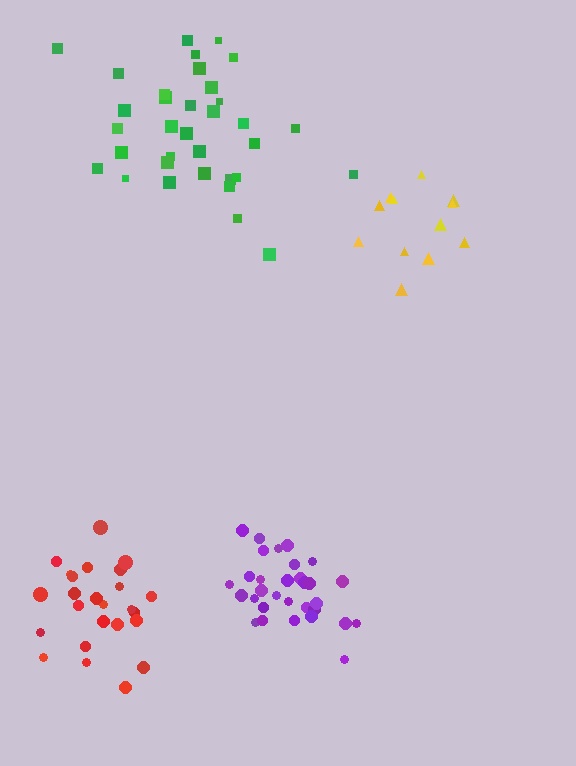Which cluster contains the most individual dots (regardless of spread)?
Green (34).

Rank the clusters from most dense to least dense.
purple, red, green, yellow.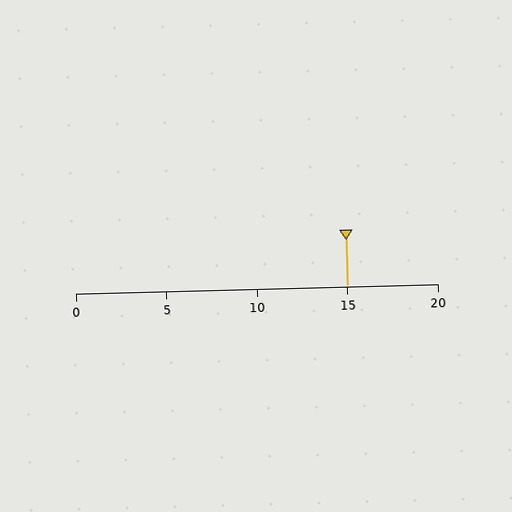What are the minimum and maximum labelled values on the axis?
The axis runs from 0 to 20.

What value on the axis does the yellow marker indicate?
The marker indicates approximately 15.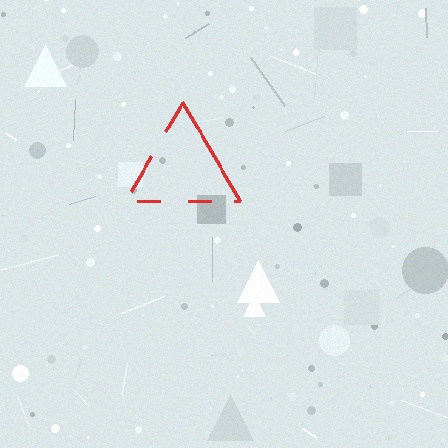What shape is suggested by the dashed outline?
The dashed outline suggests a triangle.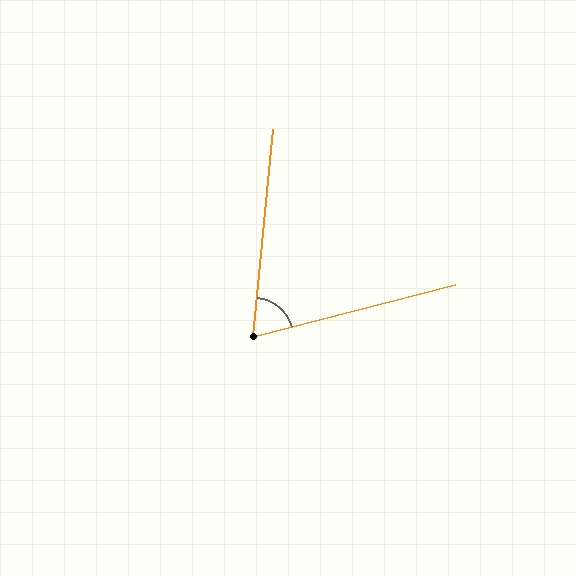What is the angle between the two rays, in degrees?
Approximately 70 degrees.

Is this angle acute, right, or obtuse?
It is acute.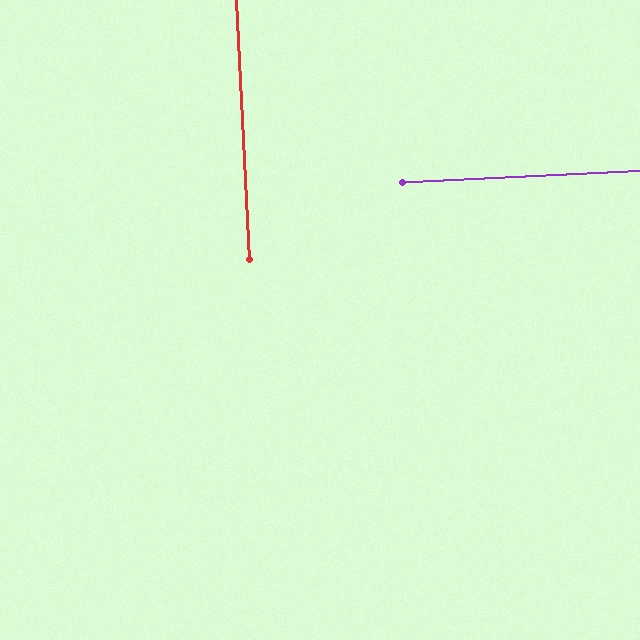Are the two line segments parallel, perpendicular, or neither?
Perpendicular — they meet at approximately 90°.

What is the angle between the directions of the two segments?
Approximately 90 degrees.